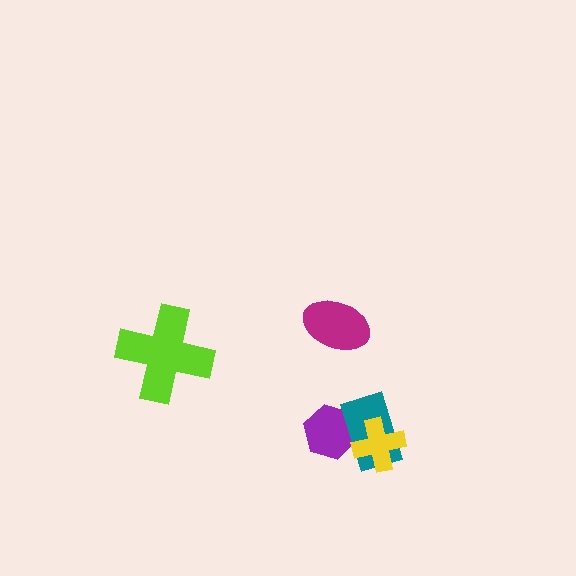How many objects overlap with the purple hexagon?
2 objects overlap with the purple hexagon.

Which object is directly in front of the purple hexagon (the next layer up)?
The teal rectangle is directly in front of the purple hexagon.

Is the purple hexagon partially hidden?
Yes, it is partially covered by another shape.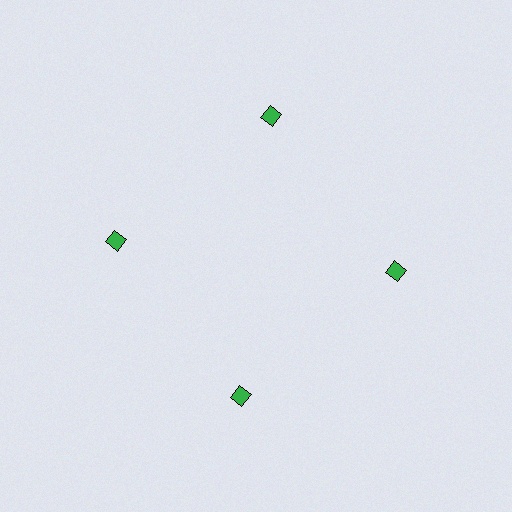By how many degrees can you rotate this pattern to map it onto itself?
The pattern maps onto itself every 90 degrees of rotation.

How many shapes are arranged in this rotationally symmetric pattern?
There are 4 shapes, arranged in 4 groups of 1.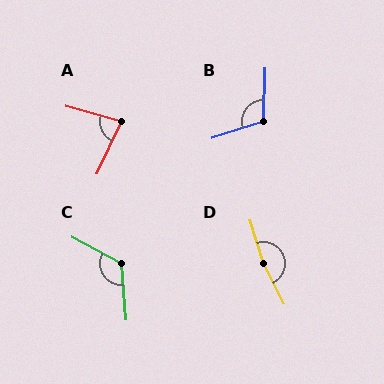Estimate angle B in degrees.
Approximately 110 degrees.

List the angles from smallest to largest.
A (81°), B (110°), C (123°), D (170°).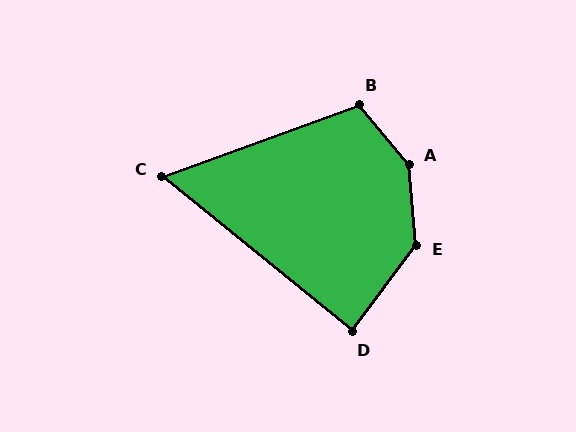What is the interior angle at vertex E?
Approximately 138 degrees (obtuse).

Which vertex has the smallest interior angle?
C, at approximately 59 degrees.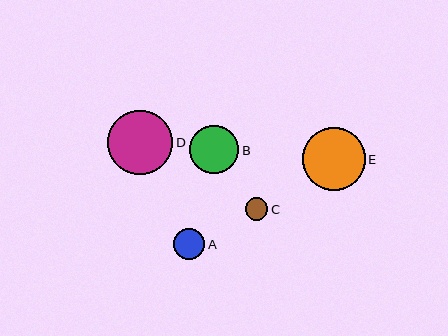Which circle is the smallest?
Circle C is the smallest with a size of approximately 23 pixels.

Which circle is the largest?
Circle D is the largest with a size of approximately 65 pixels.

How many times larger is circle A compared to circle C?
Circle A is approximately 1.4 times the size of circle C.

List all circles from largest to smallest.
From largest to smallest: D, E, B, A, C.